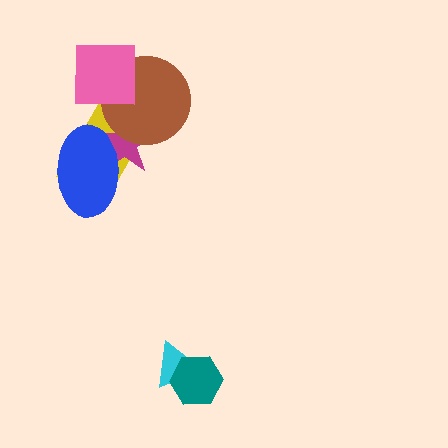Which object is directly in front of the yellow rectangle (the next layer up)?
The magenta star is directly in front of the yellow rectangle.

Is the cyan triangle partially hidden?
Yes, it is partially covered by another shape.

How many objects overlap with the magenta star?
3 objects overlap with the magenta star.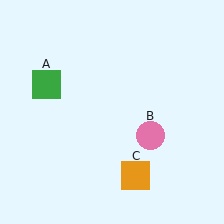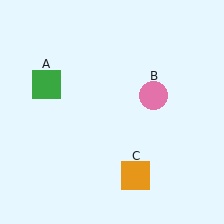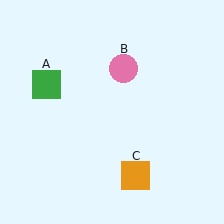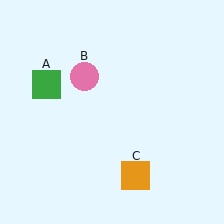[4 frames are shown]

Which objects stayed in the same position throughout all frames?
Green square (object A) and orange square (object C) remained stationary.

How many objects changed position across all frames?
1 object changed position: pink circle (object B).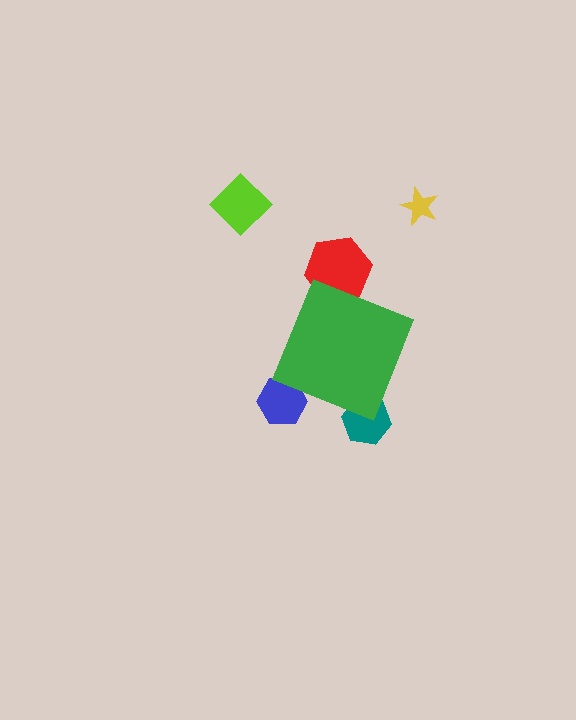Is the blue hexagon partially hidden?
Yes, the blue hexagon is partially hidden behind the green diamond.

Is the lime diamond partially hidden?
No, the lime diamond is fully visible.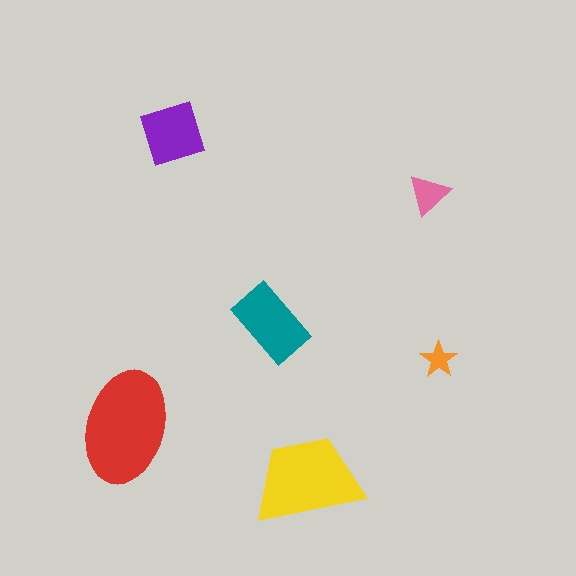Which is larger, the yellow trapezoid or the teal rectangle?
The yellow trapezoid.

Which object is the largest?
The red ellipse.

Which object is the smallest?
The orange star.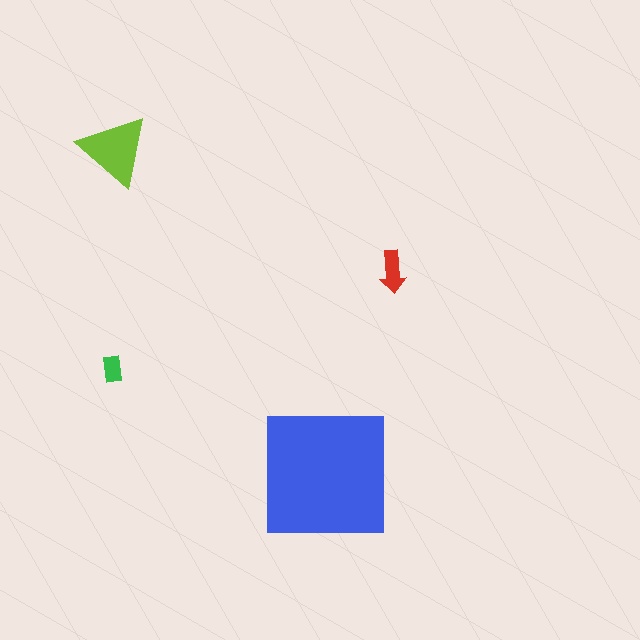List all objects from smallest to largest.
The green rectangle, the red arrow, the lime triangle, the blue square.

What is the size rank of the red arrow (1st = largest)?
3rd.